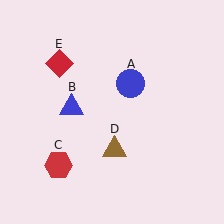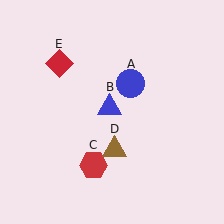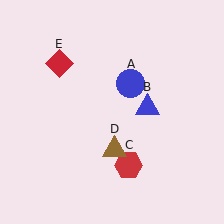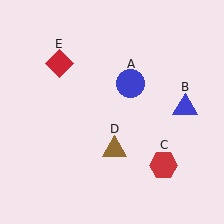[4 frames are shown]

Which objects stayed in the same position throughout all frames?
Blue circle (object A) and brown triangle (object D) and red diamond (object E) remained stationary.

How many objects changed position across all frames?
2 objects changed position: blue triangle (object B), red hexagon (object C).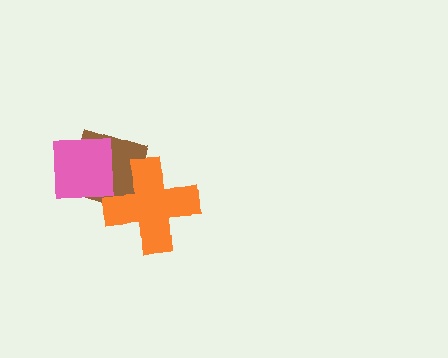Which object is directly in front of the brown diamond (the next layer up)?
The pink square is directly in front of the brown diamond.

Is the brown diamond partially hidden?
Yes, it is partially covered by another shape.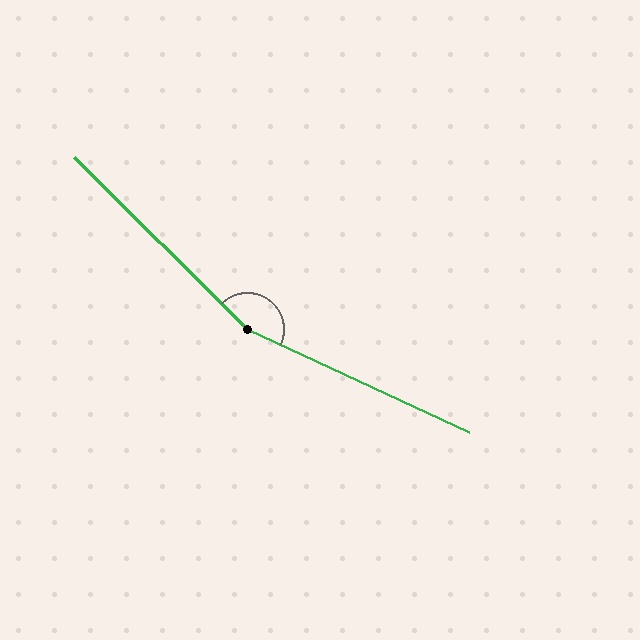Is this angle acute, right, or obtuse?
It is obtuse.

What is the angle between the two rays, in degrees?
Approximately 160 degrees.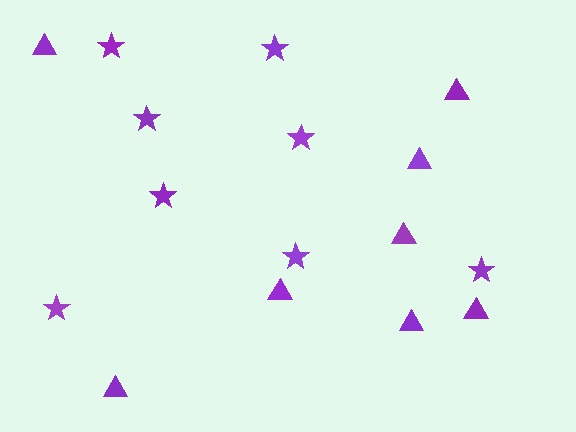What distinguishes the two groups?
There are 2 groups: one group of stars (8) and one group of triangles (8).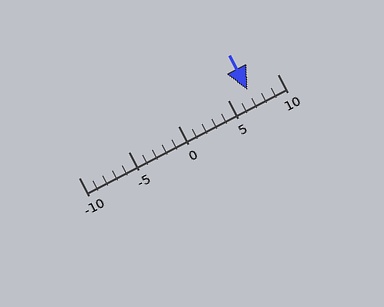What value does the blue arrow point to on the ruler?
The blue arrow points to approximately 7.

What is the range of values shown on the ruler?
The ruler shows values from -10 to 10.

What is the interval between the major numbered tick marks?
The major tick marks are spaced 5 units apart.